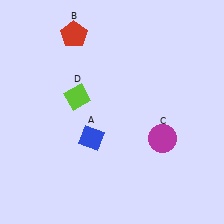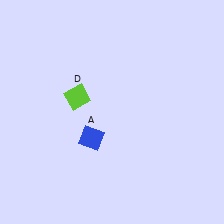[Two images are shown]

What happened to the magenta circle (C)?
The magenta circle (C) was removed in Image 2. It was in the bottom-right area of Image 1.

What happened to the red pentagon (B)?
The red pentagon (B) was removed in Image 2. It was in the top-left area of Image 1.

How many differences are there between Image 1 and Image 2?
There are 2 differences between the two images.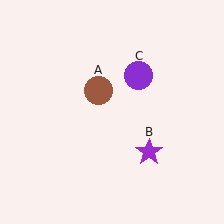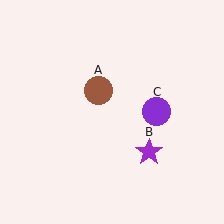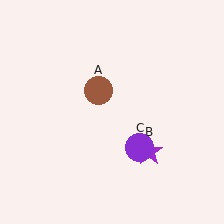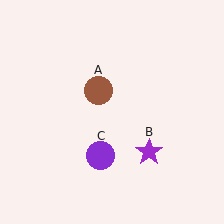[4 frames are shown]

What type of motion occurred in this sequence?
The purple circle (object C) rotated clockwise around the center of the scene.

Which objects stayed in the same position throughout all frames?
Brown circle (object A) and purple star (object B) remained stationary.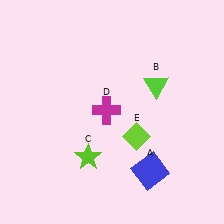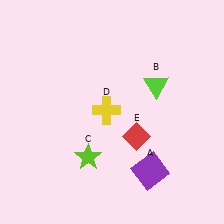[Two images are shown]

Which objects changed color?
A changed from blue to purple. D changed from magenta to yellow. E changed from lime to red.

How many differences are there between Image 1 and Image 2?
There are 3 differences between the two images.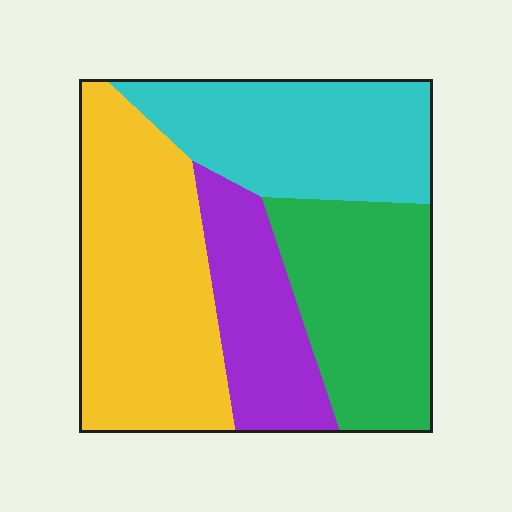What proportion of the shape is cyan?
Cyan takes up between a sixth and a third of the shape.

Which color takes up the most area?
Yellow, at roughly 35%.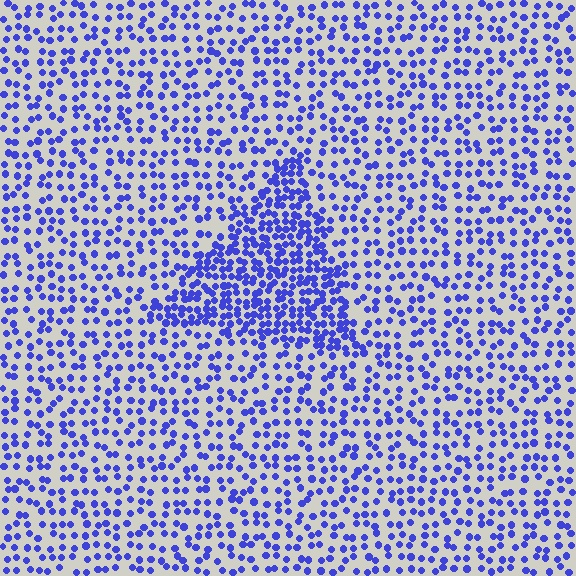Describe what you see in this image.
The image contains small blue elements arranged at two different densities. A triangle-shaped region is visible where the elements are more densely packed than the surrounding area.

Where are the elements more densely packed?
The elements are more densely packed inside the triangle boundary.